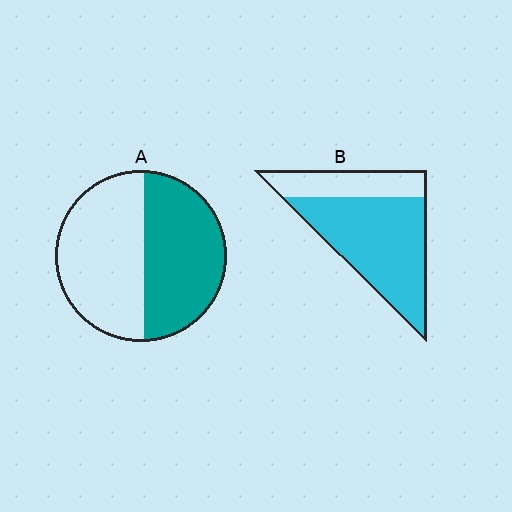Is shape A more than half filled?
Roughly half.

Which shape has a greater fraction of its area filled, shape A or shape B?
Shape B.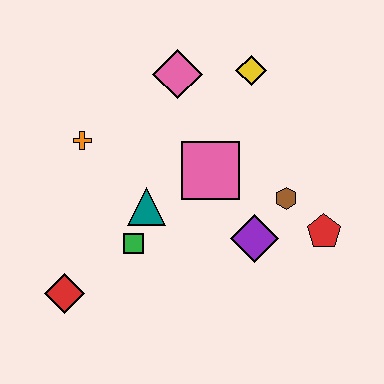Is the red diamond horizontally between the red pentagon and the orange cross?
No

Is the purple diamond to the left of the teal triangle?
No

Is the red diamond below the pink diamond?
Yes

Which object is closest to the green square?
The teal triangle is closest to the green square.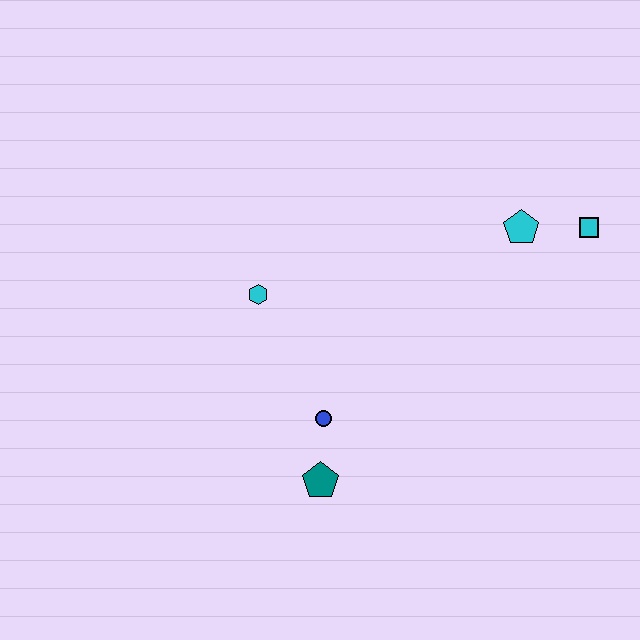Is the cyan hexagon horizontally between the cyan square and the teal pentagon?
No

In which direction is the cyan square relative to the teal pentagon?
The cyan square is to the right of the teal pentagon.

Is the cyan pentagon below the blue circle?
No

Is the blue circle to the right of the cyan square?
No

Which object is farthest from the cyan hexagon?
The cyan square is farthest from the cyan hexagon.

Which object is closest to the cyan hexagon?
The blue circle is closest to the cyan hexagon.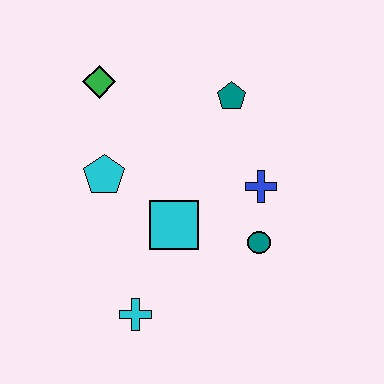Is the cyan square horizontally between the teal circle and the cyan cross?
Yes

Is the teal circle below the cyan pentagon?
Yes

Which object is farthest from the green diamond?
The cyan cross is farthest from the green diamond.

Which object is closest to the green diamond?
The cyan pentagon is closest to the green diamond.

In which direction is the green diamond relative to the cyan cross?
The green diamond is above the cyan cross.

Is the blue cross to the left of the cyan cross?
No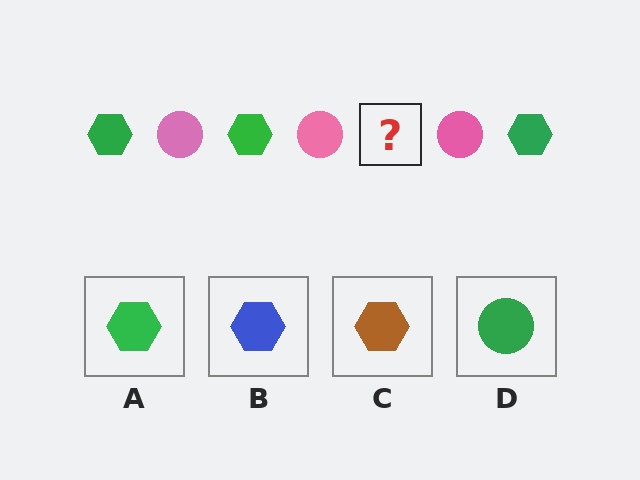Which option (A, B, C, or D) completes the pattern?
A.